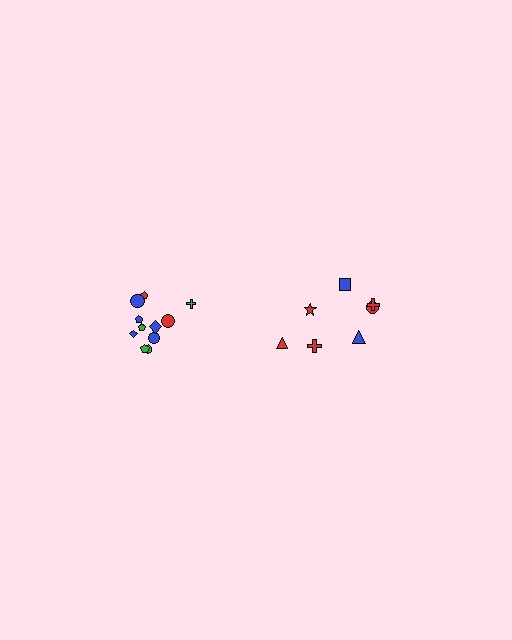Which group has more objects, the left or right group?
The left group.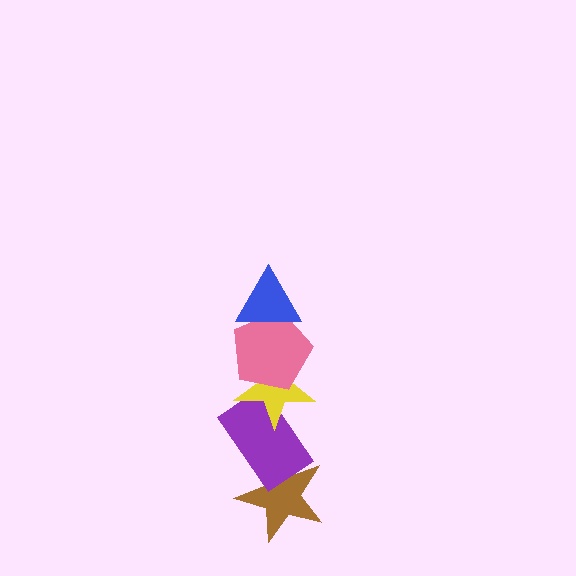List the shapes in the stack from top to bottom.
From top to bottom: the blue triangle, the pink pentagon, the yellow star, the purple rectangle, the brown star.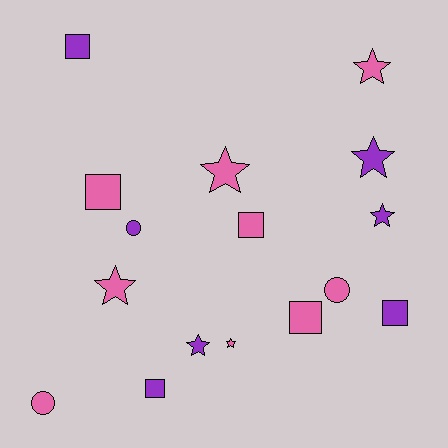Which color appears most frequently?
Pink, with 9 objects.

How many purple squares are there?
There are 3 purple squares.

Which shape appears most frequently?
Star, with 7 objects.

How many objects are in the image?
There are 16 objects.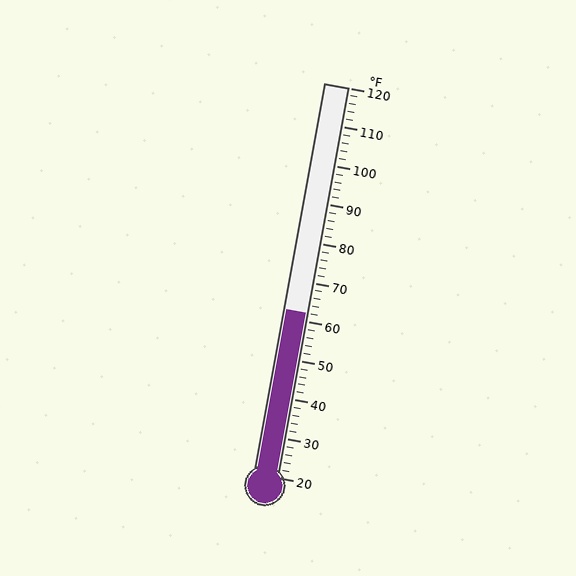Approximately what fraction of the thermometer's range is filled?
The thermometer is filled to approximately 40% of its range.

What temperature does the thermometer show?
The thermometer shows approximately 62°F.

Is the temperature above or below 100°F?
The temperature is below 100°F.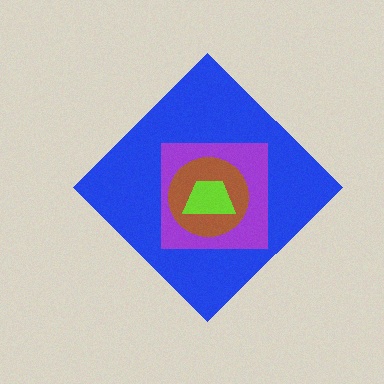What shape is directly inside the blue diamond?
The purple square.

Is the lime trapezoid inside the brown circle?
Yes.